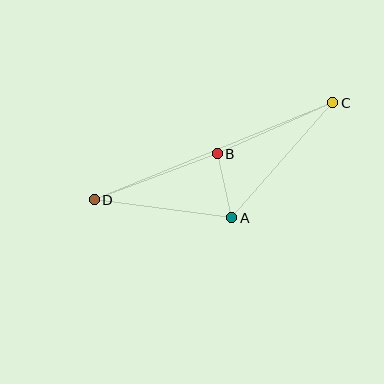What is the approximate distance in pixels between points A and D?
The distance between A and D is approximately 139 pixels.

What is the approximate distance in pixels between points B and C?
The distance between B and C is approximately 126 pixels.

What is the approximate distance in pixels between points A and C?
The distance between A and C is approximately 153 pixels.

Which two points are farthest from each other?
Points C and D are farthest from each other.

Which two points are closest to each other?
Points A and B are closest to each other.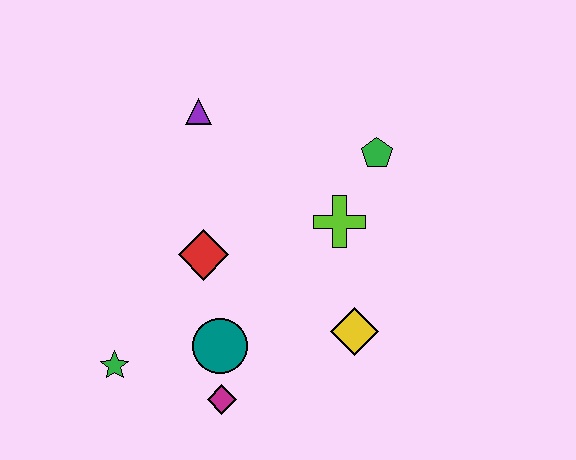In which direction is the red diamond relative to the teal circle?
The red diamond is above the teal circle.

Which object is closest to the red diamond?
The teal circle is closest to the red diamond.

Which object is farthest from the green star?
The green pentagon is farthest from the green star.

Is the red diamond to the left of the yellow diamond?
Yes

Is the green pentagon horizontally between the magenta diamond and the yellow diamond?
No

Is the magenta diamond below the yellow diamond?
Yes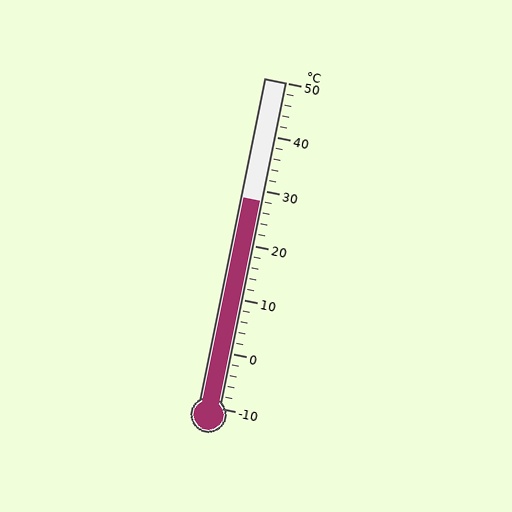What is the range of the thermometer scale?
The thermometer scale ranges from -10°C to 50°C.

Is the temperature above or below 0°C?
The temperature is above 0°C.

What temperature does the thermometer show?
The thermometer shows approximately 28°C.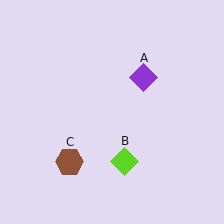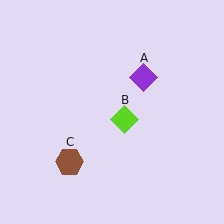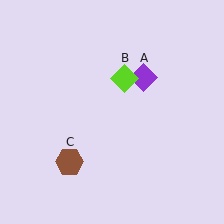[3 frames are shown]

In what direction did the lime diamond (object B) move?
The lime diamond (object B) moved up.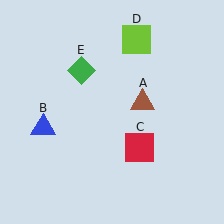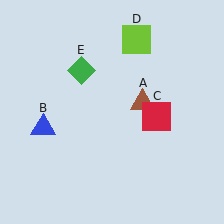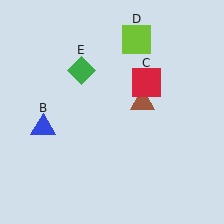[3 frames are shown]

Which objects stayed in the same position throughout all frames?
Brown triangle (object A) and blue triangle (object B) and lime square (object D) and green diamond (object E) remained stationary.